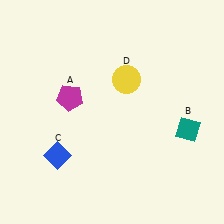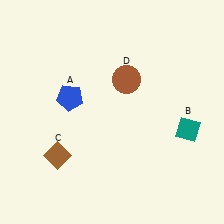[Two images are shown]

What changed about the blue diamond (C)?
In Image 1, C is blue. In Image 2, it changed to brown.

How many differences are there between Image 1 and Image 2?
There are 3 differences between the two images.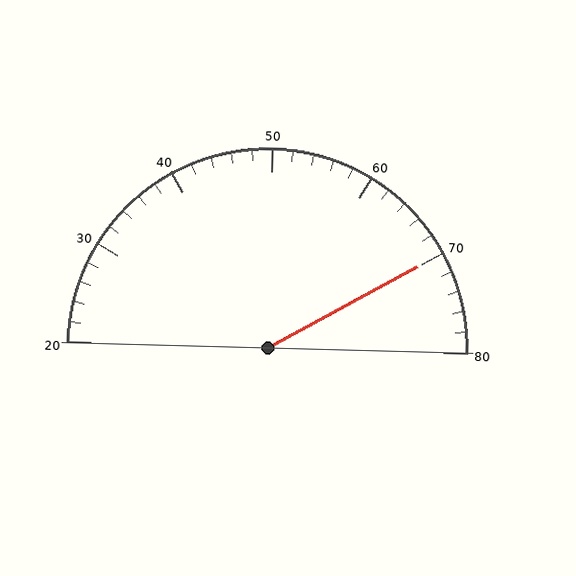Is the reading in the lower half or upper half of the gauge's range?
The reading is in the upper half of the range (20 to 80).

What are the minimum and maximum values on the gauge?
The gauge ranges from 20 to 80.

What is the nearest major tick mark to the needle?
The nearest major tick mark is 70.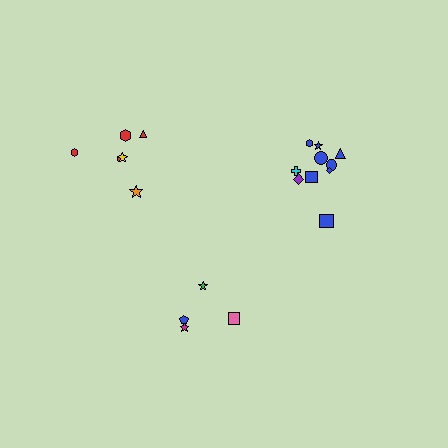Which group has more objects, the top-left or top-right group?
The top-right group.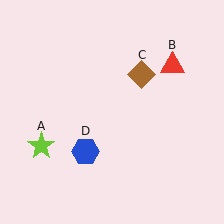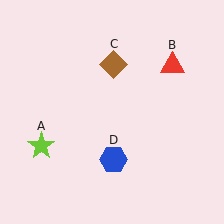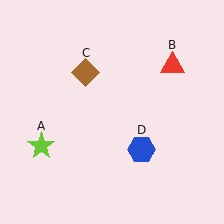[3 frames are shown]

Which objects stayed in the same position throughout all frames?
Lime star (object A) and red triangle (object B) remained stationary.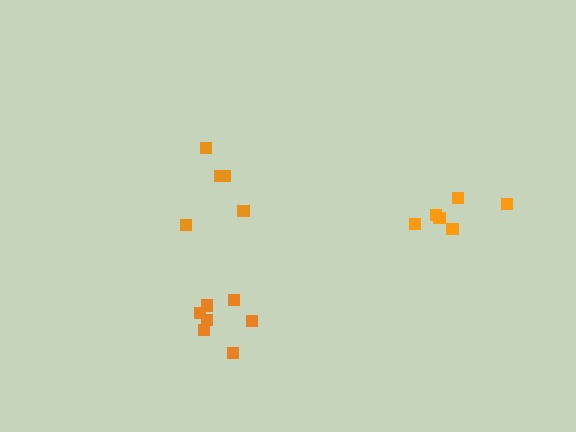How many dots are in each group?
Group 1: 6 dots, Group 2: 7 dots, Group 3: 5 dots (18 total).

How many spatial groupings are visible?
There are 3 spatial groupings.